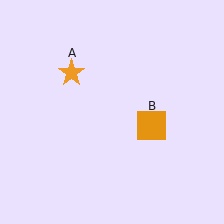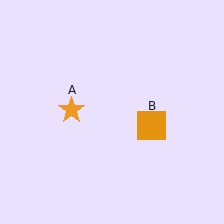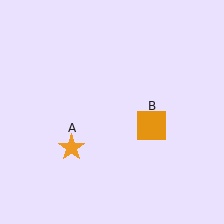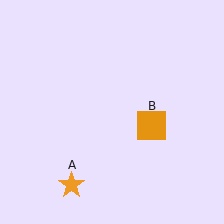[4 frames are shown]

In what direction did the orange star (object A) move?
The orange star (object A) moved down.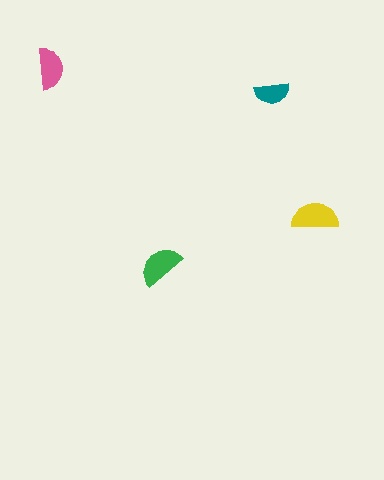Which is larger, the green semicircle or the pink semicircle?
The green one.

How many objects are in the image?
There are 4 objects in the image.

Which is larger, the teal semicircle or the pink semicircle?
The pink one.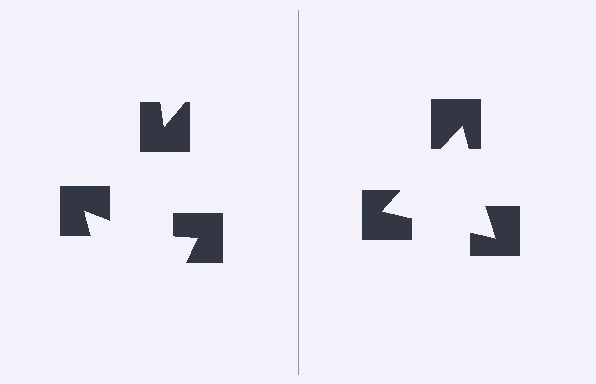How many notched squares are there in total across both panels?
6 — 3 on each side.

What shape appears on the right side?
An illusory triangle.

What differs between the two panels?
The notched squares are positioned identically on both sides; only the wedge orientations differ. On the right they align to a triangle; on the left they are misaligned.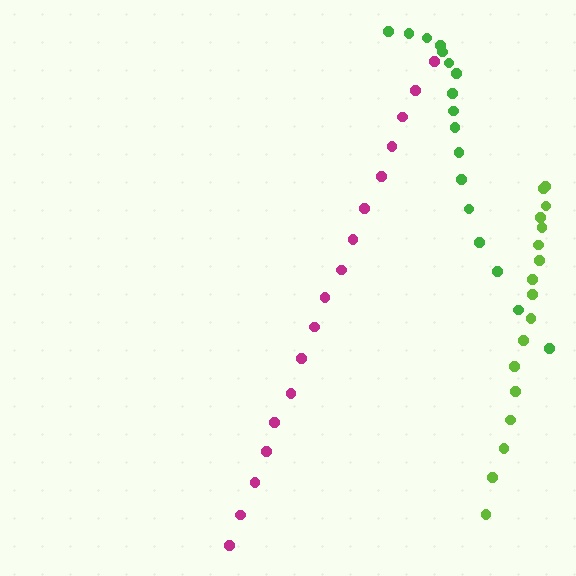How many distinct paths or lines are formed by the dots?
There are 3 distinct paths.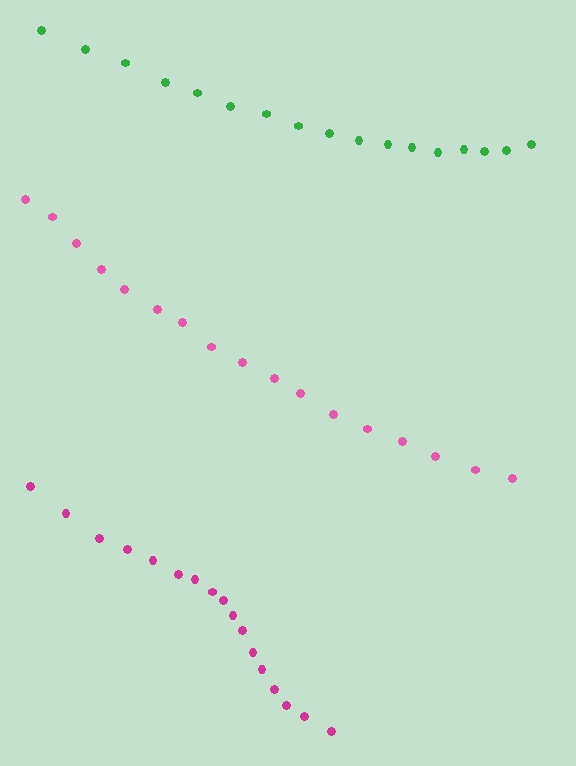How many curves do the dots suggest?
There are 3 distinct paths.